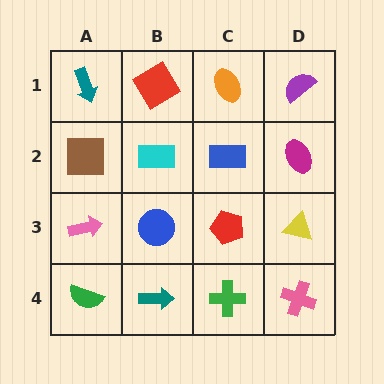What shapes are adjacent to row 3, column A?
A brown square (row 2, column A), a green semicircle (row 4, column A), a blue circle (row 3, column B).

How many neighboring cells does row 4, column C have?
3.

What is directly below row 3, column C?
A green cross.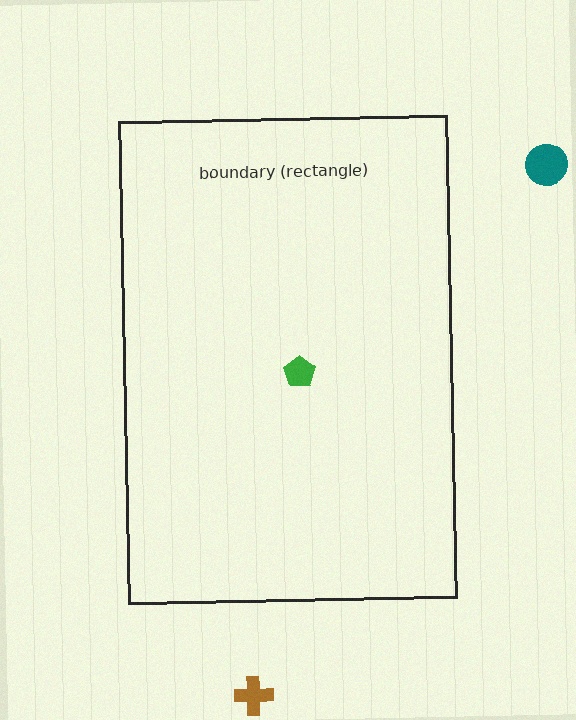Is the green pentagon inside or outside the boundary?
Inside.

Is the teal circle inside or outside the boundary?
Outside.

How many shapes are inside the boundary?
1 inside, 2 outside.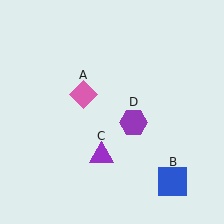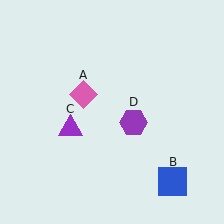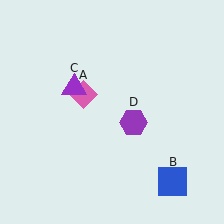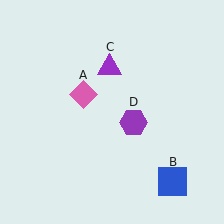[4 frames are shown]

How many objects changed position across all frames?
1 object changed position: purple triangle (object C).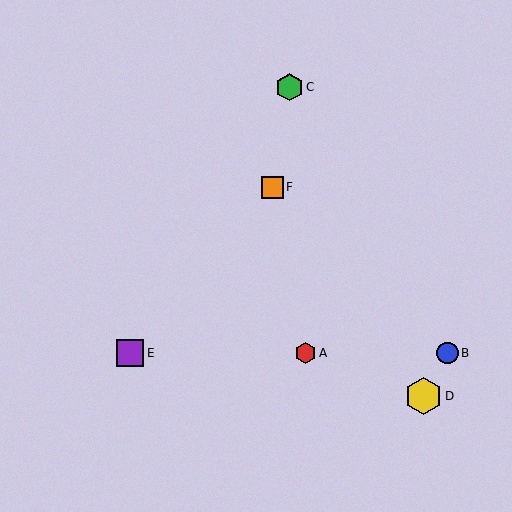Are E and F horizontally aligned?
No, E is at y≈353 and F is at y≈187.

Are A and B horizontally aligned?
Yes, both are at y≈353.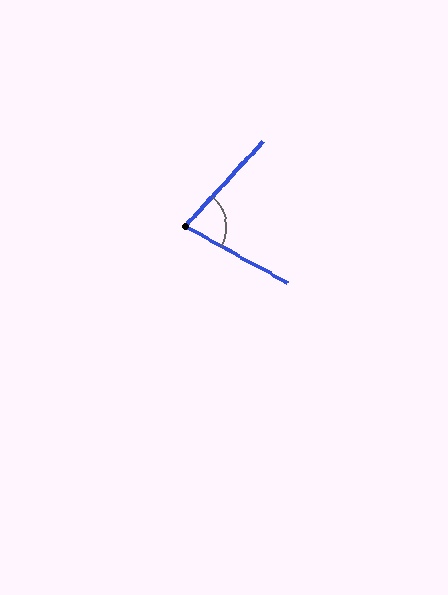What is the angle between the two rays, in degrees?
Approximately 77 degrees.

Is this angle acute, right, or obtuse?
It is acute.